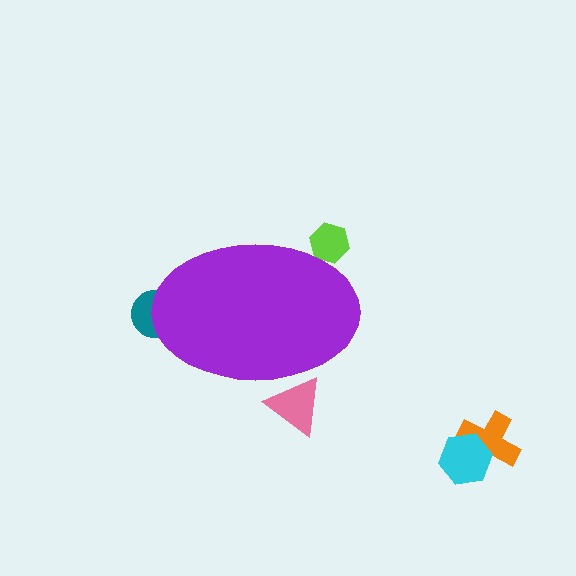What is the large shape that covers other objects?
A purple ellipse.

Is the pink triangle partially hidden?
Yes, the pink triangle is partially hidden behind the purple ellipse.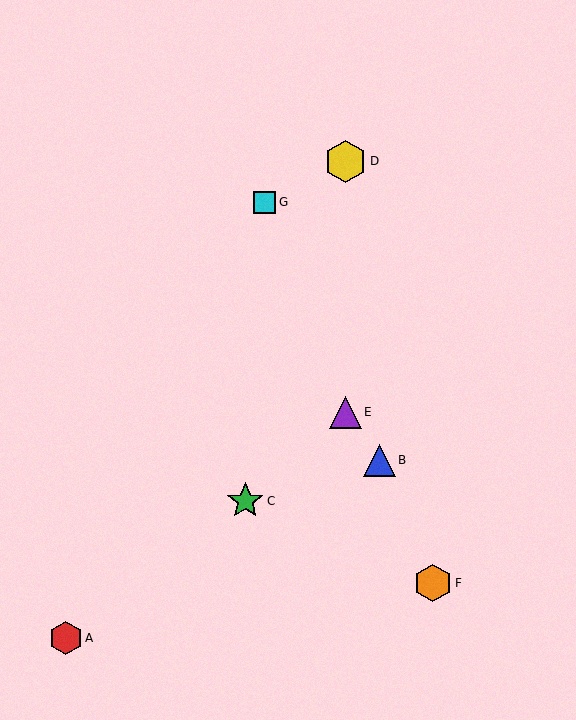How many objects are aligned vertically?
2 objects (D, E) are aligned vertically.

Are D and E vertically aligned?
Yes, both are at x≈346.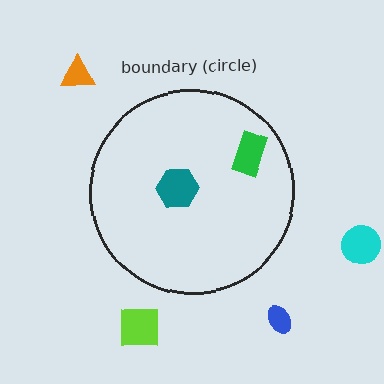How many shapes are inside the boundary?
2 inside, 4 outside.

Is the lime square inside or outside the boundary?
Outside.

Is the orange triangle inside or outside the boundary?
Outside.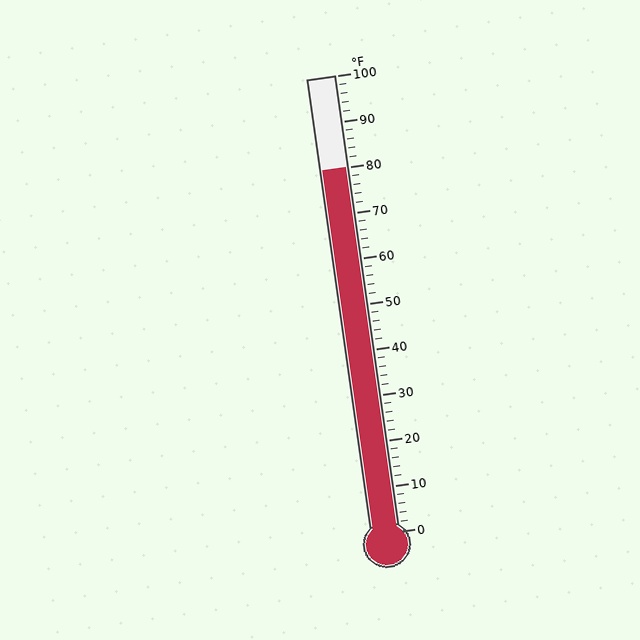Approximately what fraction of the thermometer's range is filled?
The thermometer is filled to approximately 80% of its range.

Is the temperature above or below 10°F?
The temperature is above 10°F.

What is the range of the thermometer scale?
The thermometer scale ranges from 0°F to 100°F.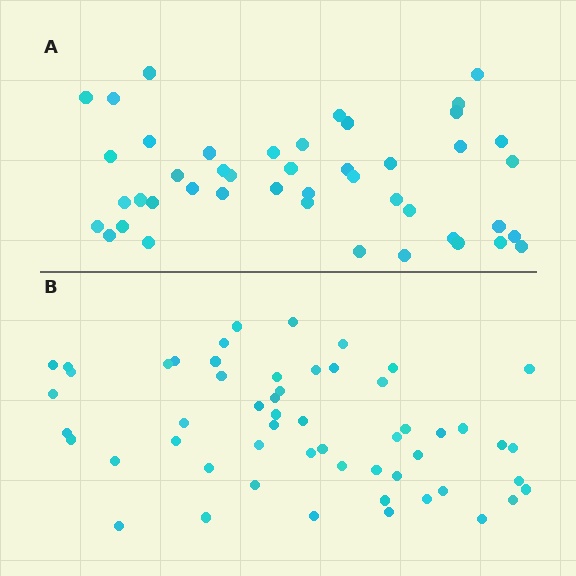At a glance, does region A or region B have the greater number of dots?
Region B (the bottom region) has more dots.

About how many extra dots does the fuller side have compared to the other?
Region B has roughly 10 or so more dots than region A.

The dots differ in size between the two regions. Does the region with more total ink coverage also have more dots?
No. Region A has more total ink coverage because its dots are larger, but region B actually contains more individual dots. Total area can be misleading — the number of items is what matters here.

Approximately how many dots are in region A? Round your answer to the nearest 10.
About 40 dots. (The exact count is 45, which rounds to 40.)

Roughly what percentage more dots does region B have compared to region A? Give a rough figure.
About 20% more.